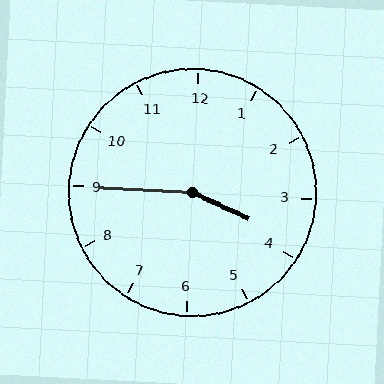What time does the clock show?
3:45.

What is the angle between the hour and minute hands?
Approximately 158 degrees.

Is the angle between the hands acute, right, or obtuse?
It is obtuse.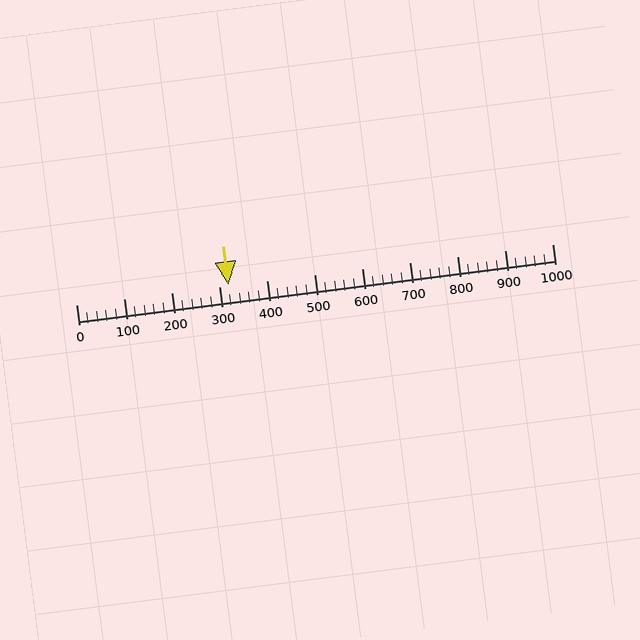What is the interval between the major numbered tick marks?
The major tick marks are spaced 100 units apart.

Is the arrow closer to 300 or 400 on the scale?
The arrow is closer to 300.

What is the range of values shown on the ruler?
The ruler shows values from 0 to 1000.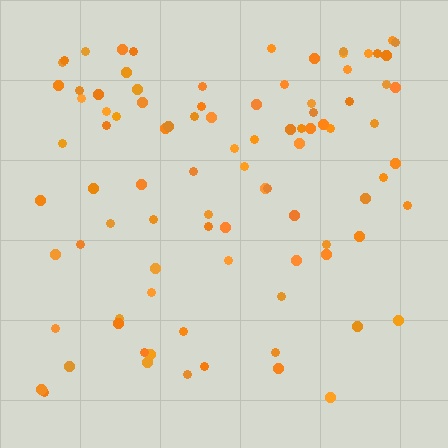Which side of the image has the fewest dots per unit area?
The bottom.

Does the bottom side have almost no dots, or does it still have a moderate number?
Still a moderate number, just noticeably fewer than the top.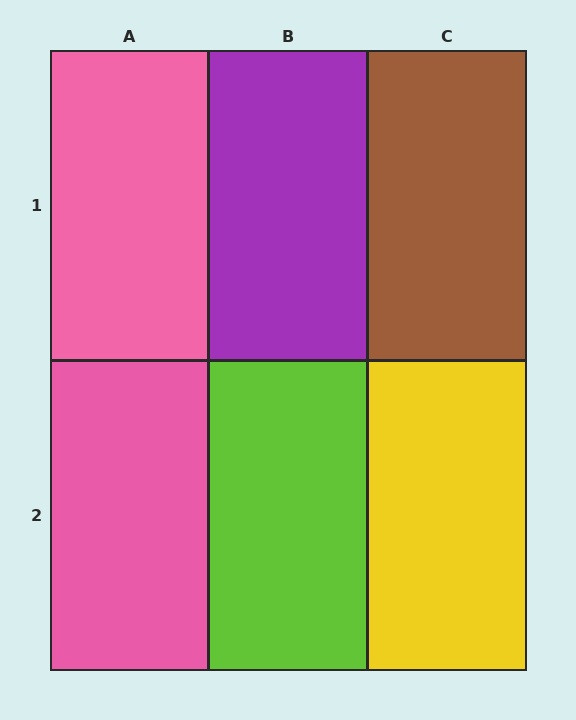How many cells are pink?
2 cells are pink.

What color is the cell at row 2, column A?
Pink.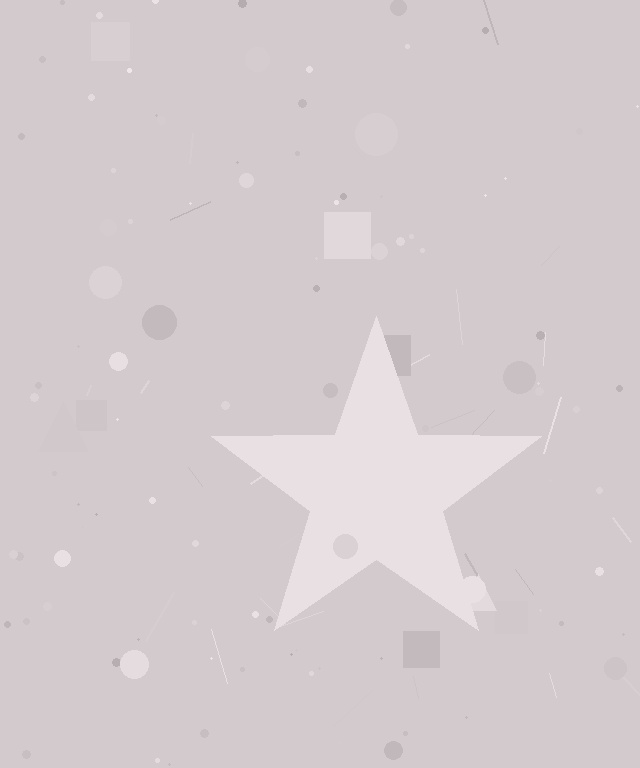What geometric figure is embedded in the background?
A star is embedded in the background.